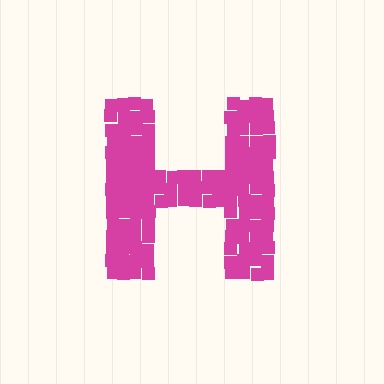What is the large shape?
The large shape is the letter H.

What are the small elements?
The small elements are squares.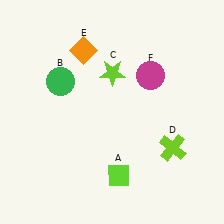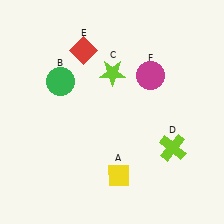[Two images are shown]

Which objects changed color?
A changed from lime to yellow. E changed from orange to red.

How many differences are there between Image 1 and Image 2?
There are 2 differences between the two images.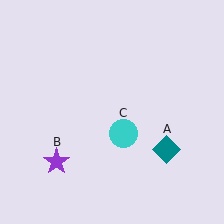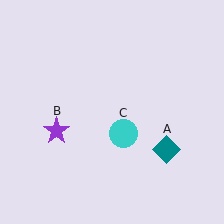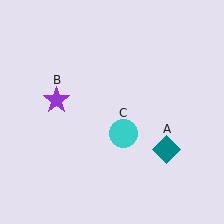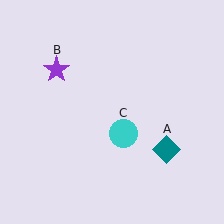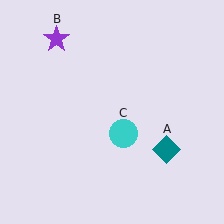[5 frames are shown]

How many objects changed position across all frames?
1 object changed position: purple star (object B).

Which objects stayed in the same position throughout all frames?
Teal diamond (object A) and cyan circle (object C) remained stationary.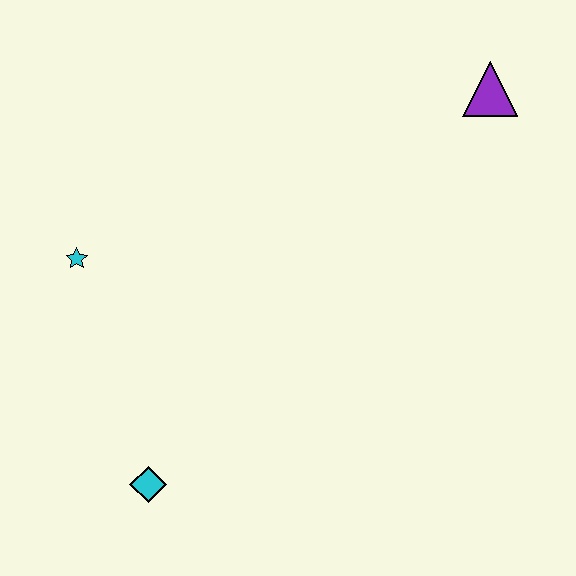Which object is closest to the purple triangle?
The cyan star is closest to the purple triangle.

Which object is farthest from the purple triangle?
The cyan diamond is farthest from the purple triangle.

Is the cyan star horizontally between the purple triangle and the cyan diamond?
No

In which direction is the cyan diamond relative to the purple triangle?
The cyan diamond is below the purple triangle.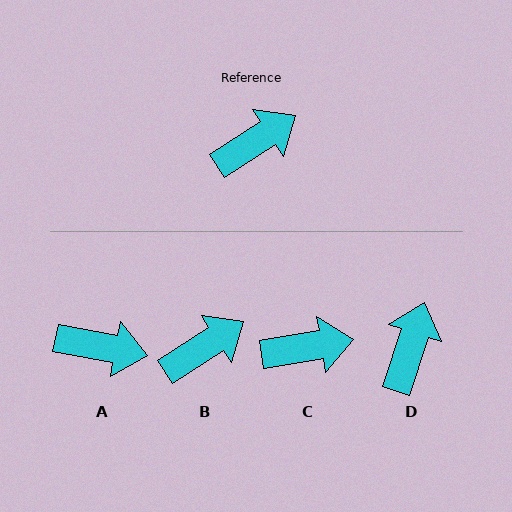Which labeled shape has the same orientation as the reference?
B.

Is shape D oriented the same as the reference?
No, it is off by about 39 degrees.